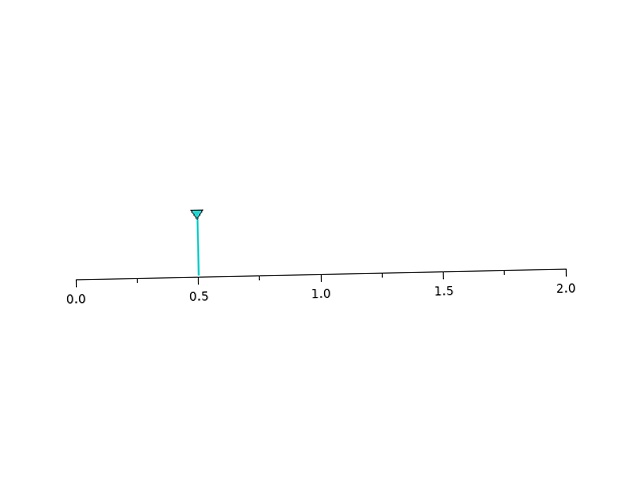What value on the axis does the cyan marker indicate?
The marker indicates approximately 0.5.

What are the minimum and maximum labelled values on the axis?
The axis runs from 0.0 to 2.0.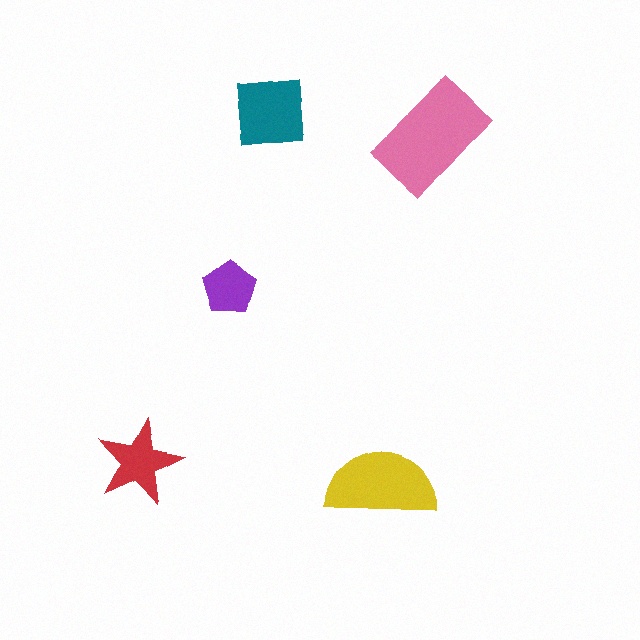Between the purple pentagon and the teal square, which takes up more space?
The teal square.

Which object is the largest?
The pink rectangle.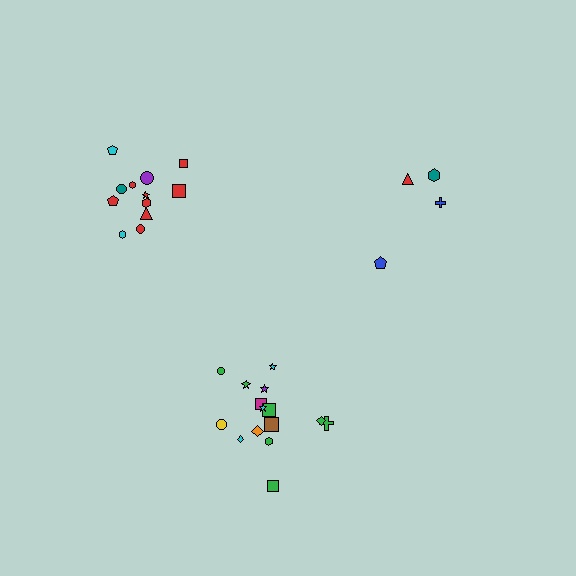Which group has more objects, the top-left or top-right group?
The top-left group.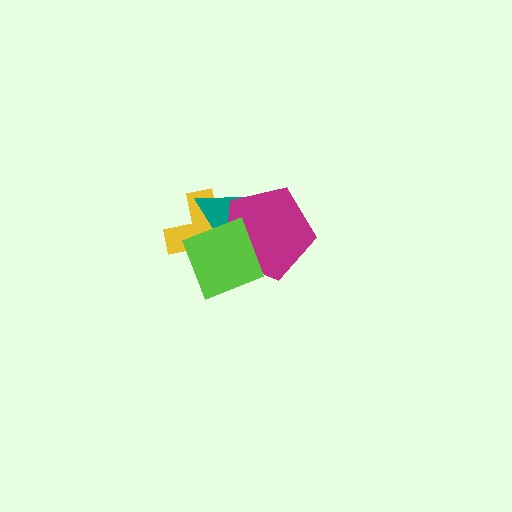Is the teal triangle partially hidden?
Yes, it is partially covered by another shape.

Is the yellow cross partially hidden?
Yes, it is partially covered by another shape.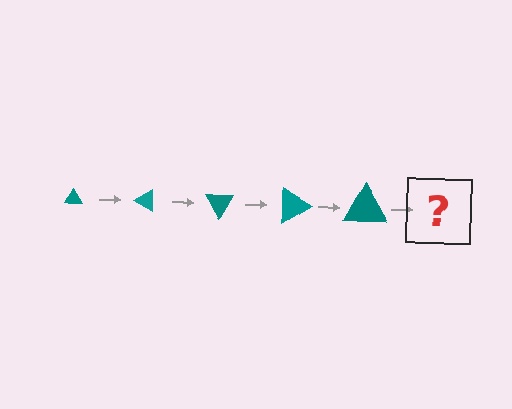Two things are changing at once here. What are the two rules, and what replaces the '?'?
The two rules are that the triangle grows larger each step and it rotates 30 degrees each step. The '?' should be a triangle, larger than the previous one and rotated 150 degrees from the start.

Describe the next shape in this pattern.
It should be a triangle, larger than the previous one and rotated 150 degrees from the start.